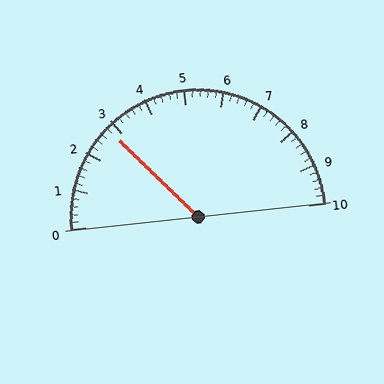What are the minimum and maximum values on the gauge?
The gauge ranges from 0 to 10.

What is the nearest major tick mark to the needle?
The nearest major tick mark is 3.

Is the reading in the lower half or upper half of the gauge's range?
The reading is in the lower half of the range (0 to 10).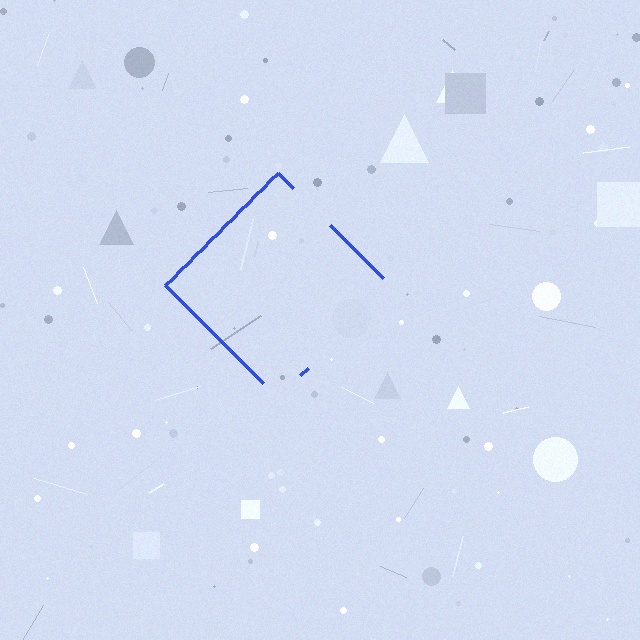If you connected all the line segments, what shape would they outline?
They would outline a diamond.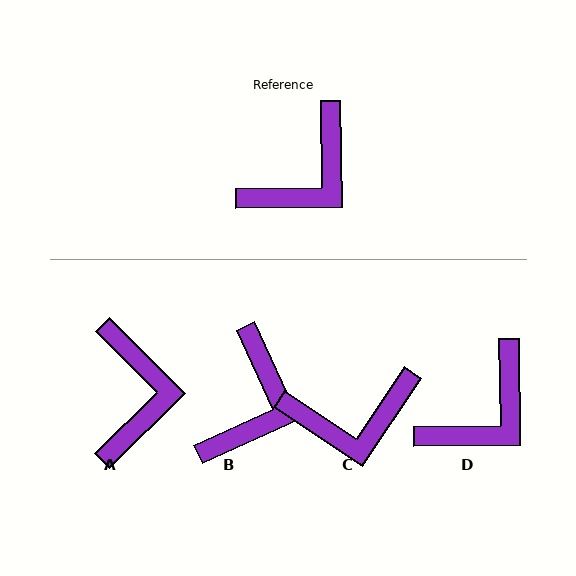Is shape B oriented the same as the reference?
No, it is off by about 24 degrees.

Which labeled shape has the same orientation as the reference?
D.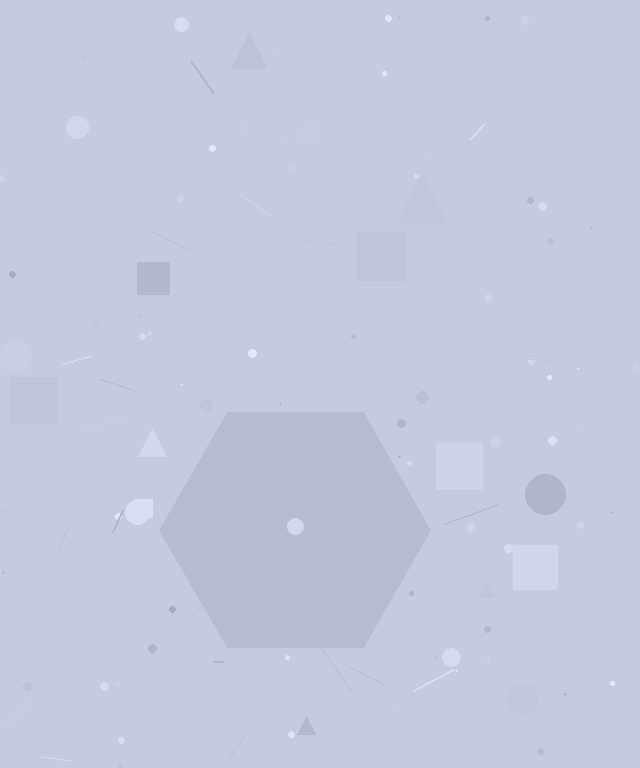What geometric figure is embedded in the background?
A hexagon is embedded in the background.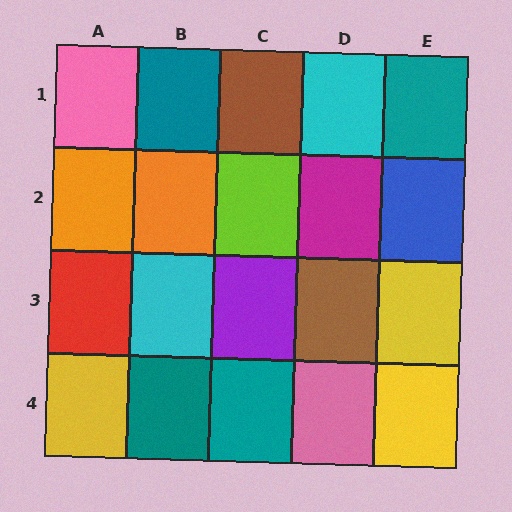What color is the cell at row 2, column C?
Lime.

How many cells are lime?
1 cell is lime.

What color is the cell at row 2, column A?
Orange.